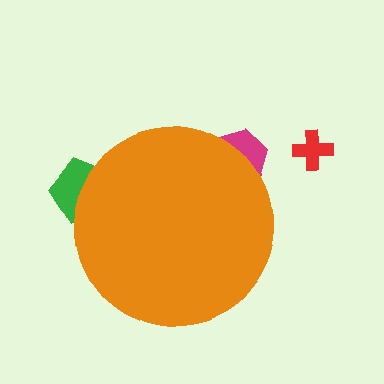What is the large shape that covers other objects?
An orange circle.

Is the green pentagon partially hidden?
Yes, the green pentagon is partially hidden behind the orange circle.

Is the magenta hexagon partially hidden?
Yes, the magenta hexagon is partially hidden behind the orange circle.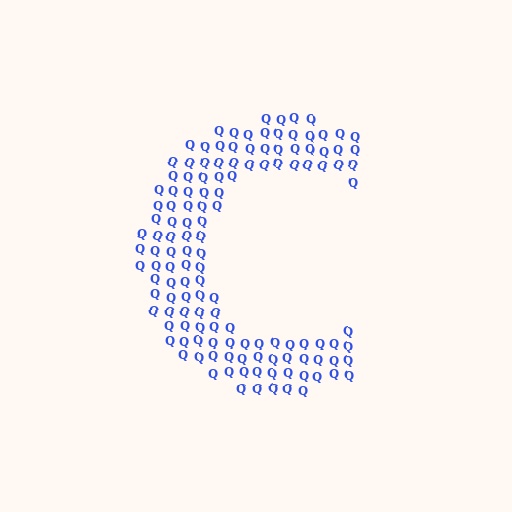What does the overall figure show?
The overall figure shows the letter C.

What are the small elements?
The small elements are letter Q's.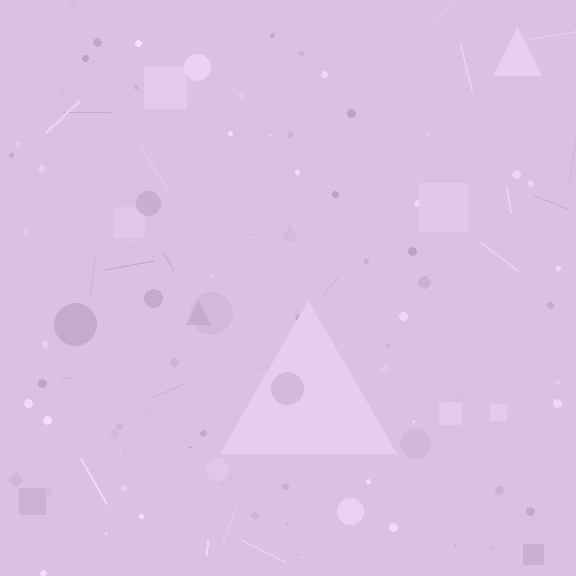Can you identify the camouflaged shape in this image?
The camouflaged shape is a triangle.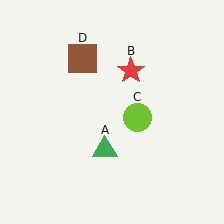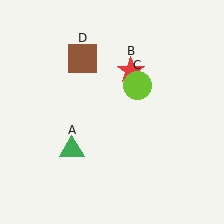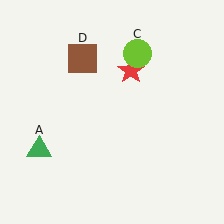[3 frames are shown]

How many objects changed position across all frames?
2 objects changed position: green triangle (object A), lime circle (object C).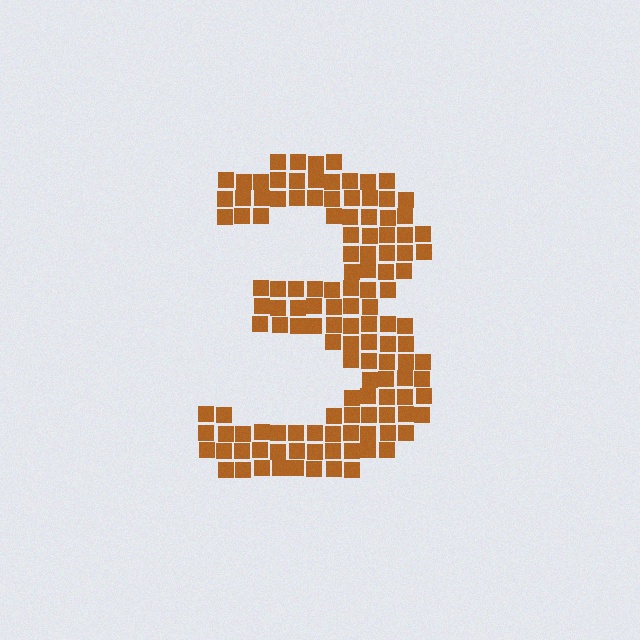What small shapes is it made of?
It is made of small squares.